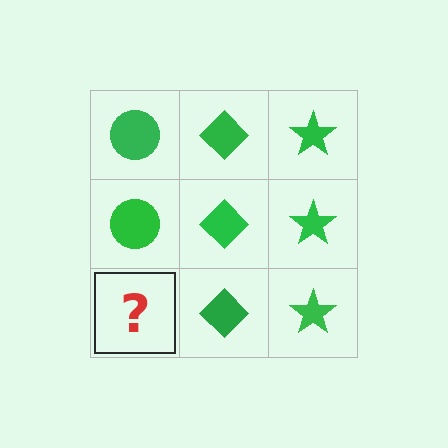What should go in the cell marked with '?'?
The missing cell should contain a green circle.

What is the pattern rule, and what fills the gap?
The rule is that each column has a consistent shape. The gap should be filled with a green circle.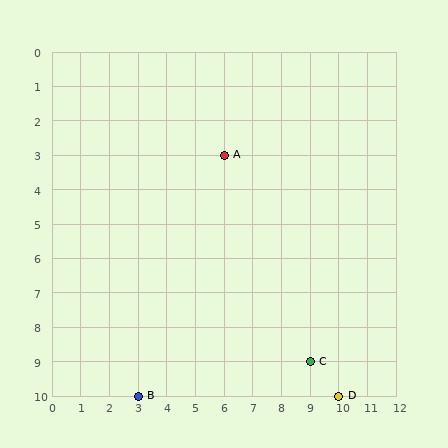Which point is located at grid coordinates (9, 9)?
Point C is at (9, 9).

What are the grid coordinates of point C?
Point C is at grid coordinates (9, 9).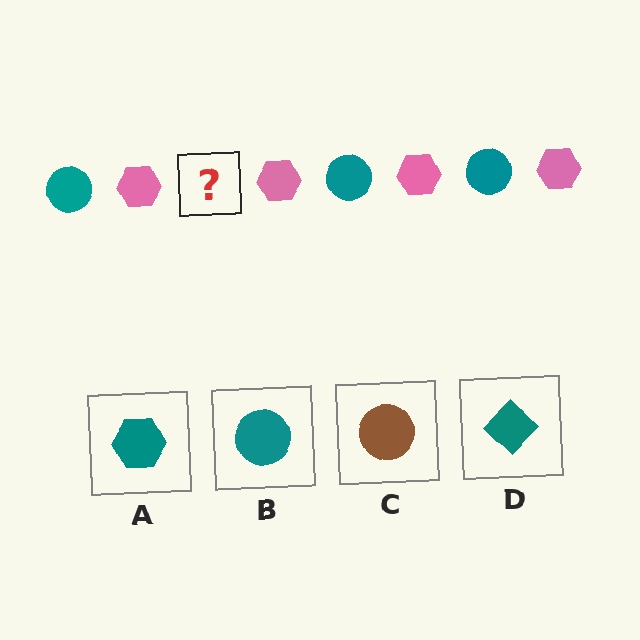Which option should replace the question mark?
Option B.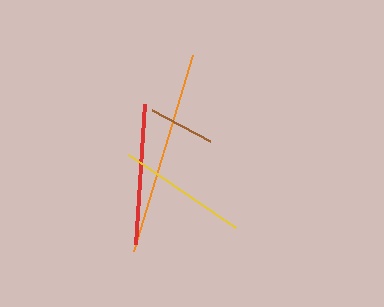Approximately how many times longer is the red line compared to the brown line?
The red line is approximately 2.1 times the length of the brown line.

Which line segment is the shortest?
The brown line is the shortest at approximately 66 pixels.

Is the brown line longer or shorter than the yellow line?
The yellow line is longer than the brown line.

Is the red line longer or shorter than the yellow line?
The red line is longer than the yellow line.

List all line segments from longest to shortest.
From longest to shortest: orange, red, yellow, brown.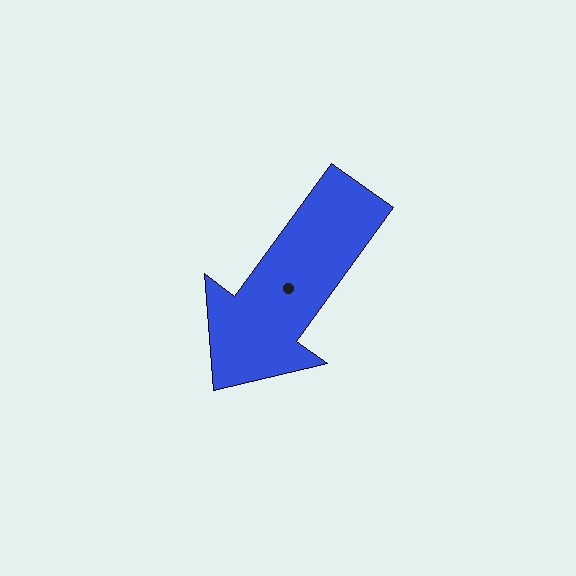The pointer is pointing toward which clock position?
Roughly 7 o'clock.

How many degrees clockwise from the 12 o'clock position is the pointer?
Approximately 216 degrees.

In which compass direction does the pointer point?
Southwest.